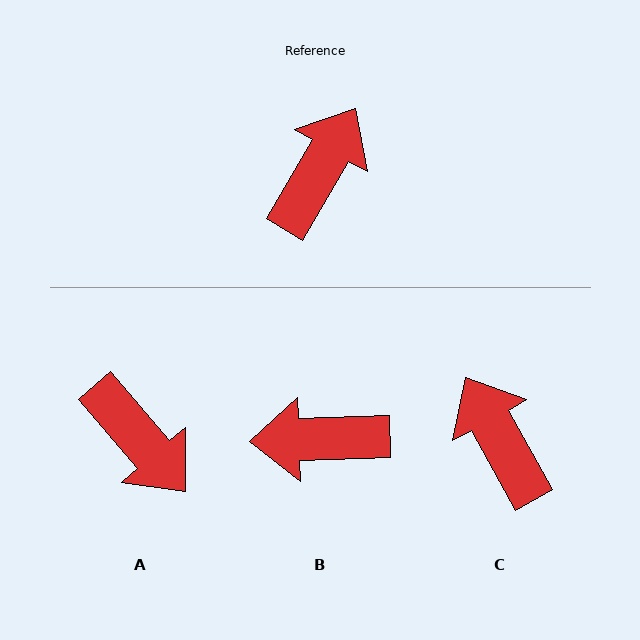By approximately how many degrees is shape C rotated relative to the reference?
Approximately 59 degrees counter-clockwise.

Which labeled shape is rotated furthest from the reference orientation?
B, about 122 degrees away.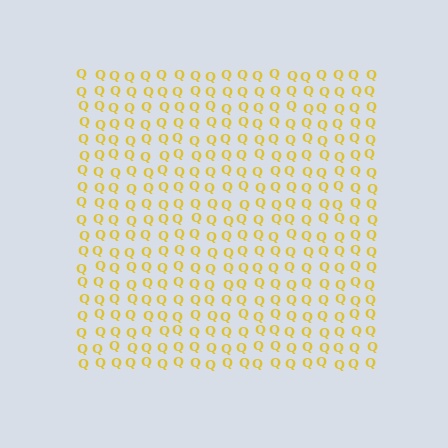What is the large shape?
The large shape is a square.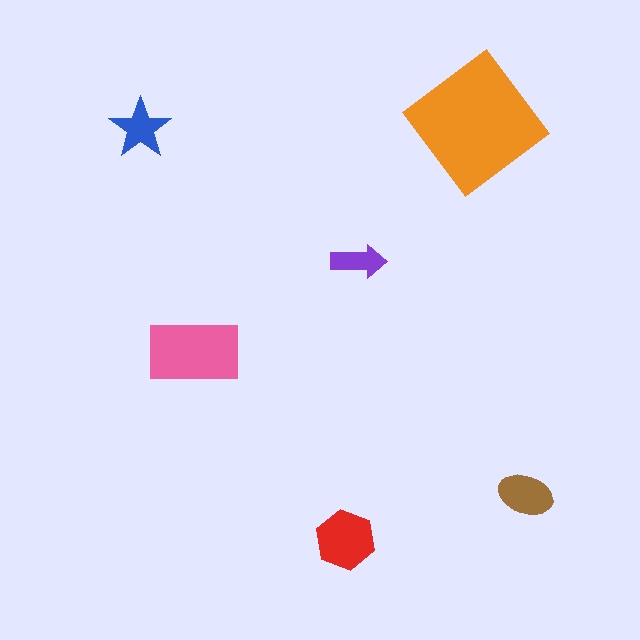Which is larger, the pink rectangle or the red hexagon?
The pink rectangle.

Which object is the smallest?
The purple arrow.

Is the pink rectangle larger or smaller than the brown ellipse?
Larger.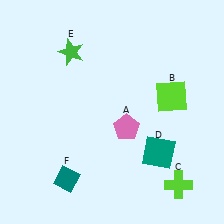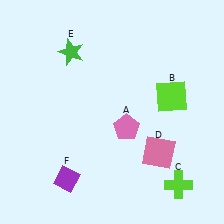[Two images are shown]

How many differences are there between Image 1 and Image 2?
There are 2 differences between the two images.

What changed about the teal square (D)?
In Image 1, D is teal. In Image 2, it changed to pink.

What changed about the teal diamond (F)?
In Image 1, F is teal. In Image 2, it changed to purple.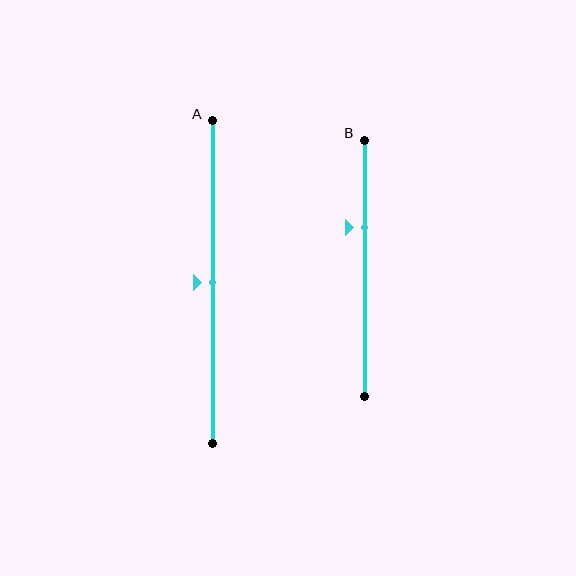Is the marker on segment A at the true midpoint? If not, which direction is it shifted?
Yes, the marker on segment A is at the true midpoint.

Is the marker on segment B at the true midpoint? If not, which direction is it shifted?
No, the marker on segment B is shifted upward by about 16% of the segment length.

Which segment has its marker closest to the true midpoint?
Segment A has its marker closest to the true midpoint.